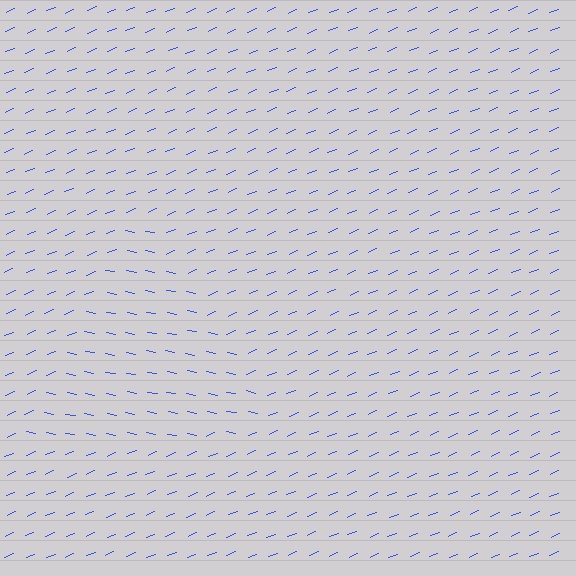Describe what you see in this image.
The image is filled with small blue line segments. A triangle region in the image has lines oriented differently from the surrounding lines, creating a visible texture boundary.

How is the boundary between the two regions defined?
The boundary is defined purely by a change in line orientation (approximately 33 degrees difference). All lines are the same color and thickness.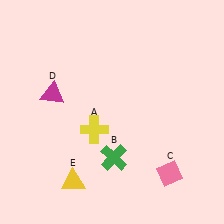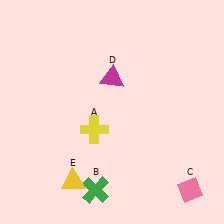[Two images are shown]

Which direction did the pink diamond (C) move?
The pink diamond (C) moved right.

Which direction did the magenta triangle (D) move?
The magenta triangle (D) moved right.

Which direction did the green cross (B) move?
The green cross (B) moved down.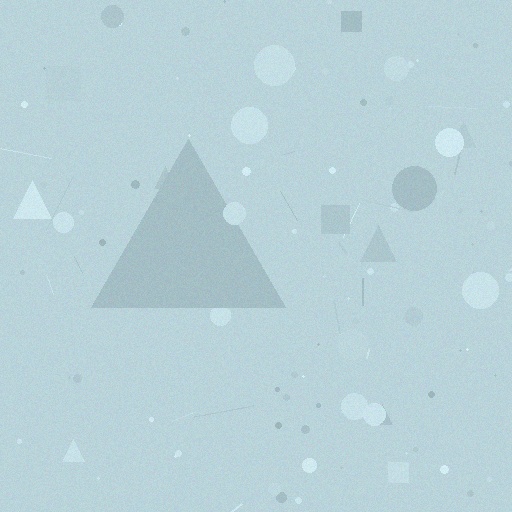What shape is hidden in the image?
A triangle is hidden in the image.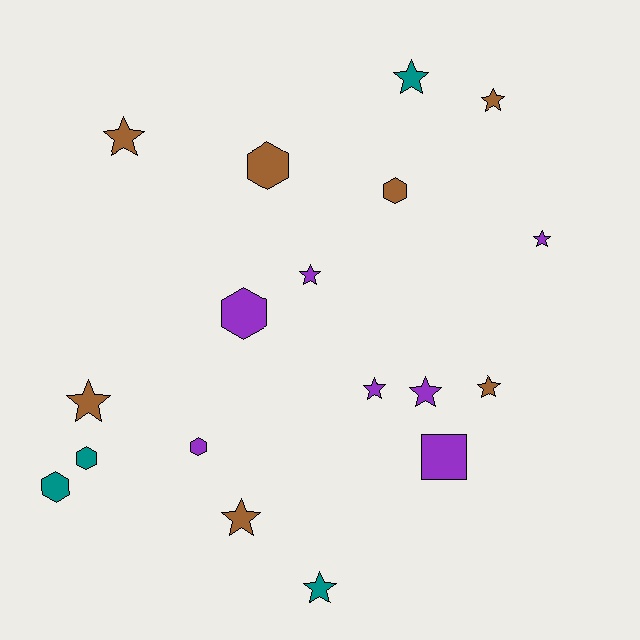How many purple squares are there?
There is 1 purple square.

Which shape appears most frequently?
Star, with 11 objects.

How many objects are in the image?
There are 18 objects.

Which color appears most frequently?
Brown, with 7 objects.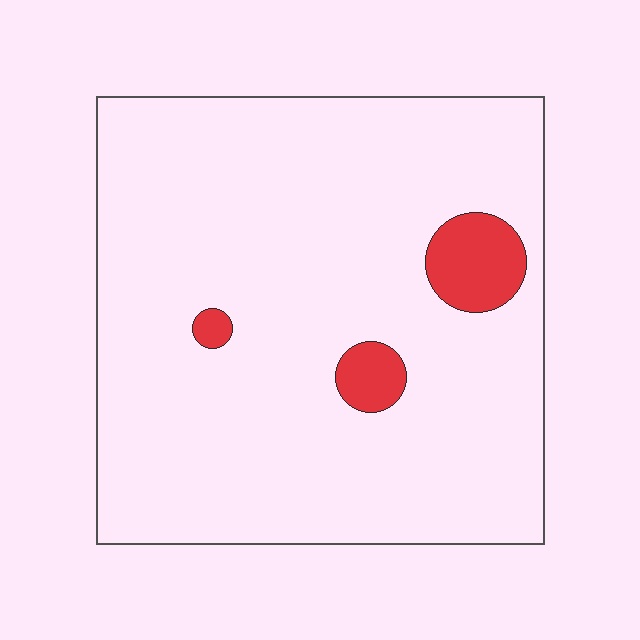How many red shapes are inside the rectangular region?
3.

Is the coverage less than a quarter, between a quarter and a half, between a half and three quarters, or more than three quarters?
Less than a quarter.